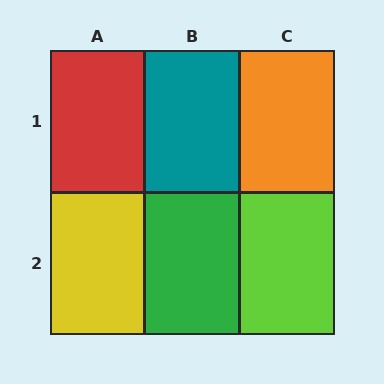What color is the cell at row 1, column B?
Teal.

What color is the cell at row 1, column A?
Red.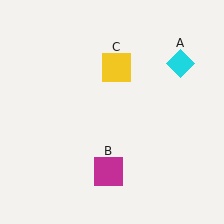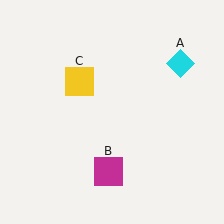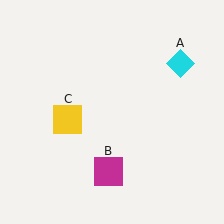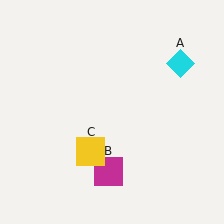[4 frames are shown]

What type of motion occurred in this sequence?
The yellow square (object C) rotated counterclockwise around the center of the scene.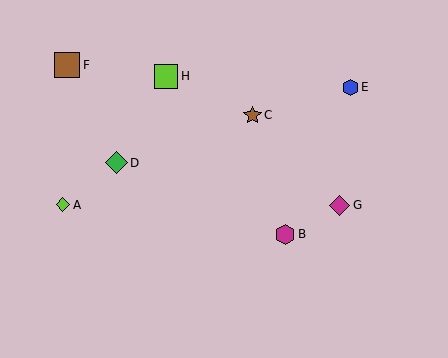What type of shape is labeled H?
Shape H is a lime square.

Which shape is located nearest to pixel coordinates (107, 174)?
The green diamond (labeled D) at (116, 163) is nearest to that location.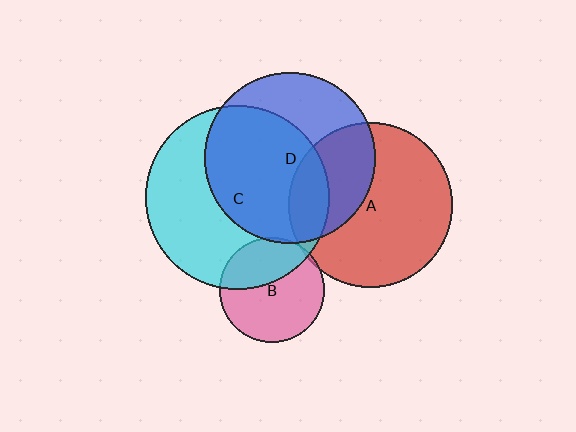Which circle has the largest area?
Circle C (cyan).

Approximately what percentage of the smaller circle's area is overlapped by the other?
Approximately 5%.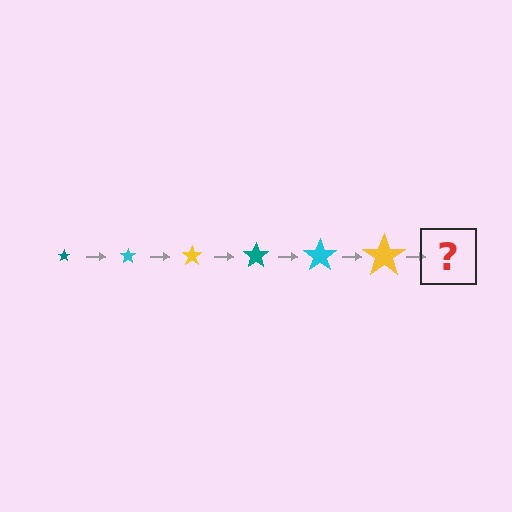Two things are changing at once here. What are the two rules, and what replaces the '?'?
The two rules are that the star grows larger each step and the color cycles through teal, cyan, and yellow. The '?' should be a teal star, larger than the previous one.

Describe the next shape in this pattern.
It should be a teal star, larger than the previous one.